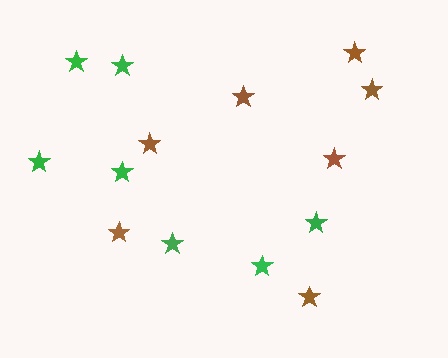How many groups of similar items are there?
There are 2 groups: one group of brown stars (7) and one group of green stars (7).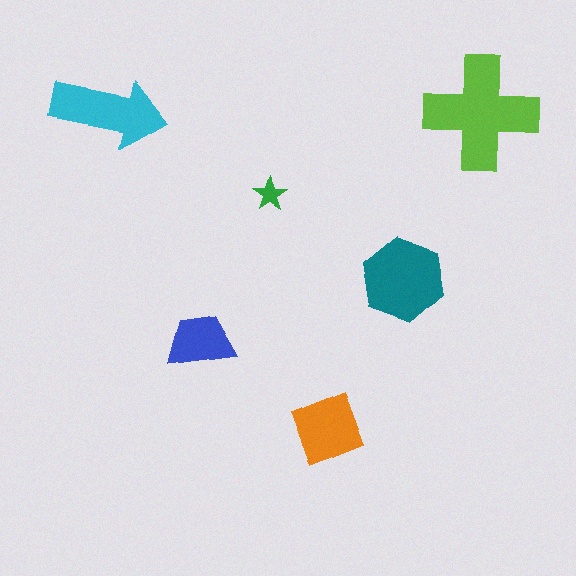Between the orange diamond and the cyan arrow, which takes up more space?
The cyan arrow.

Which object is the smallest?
The green star.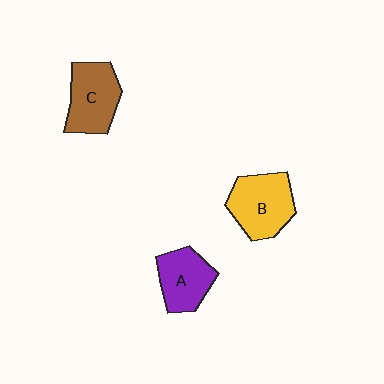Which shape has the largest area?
Shape B (yellow).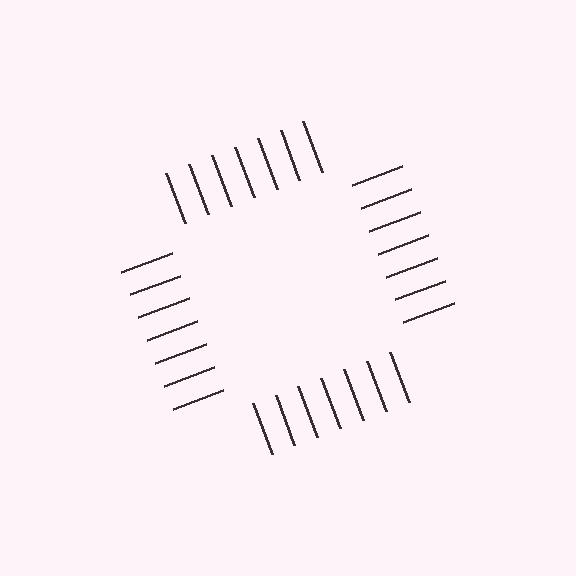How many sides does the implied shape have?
4 sides — the line-ends trace a square.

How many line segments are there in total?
28 — 7 along each of the 4 edges.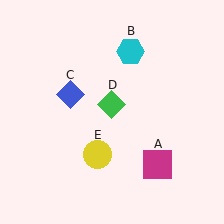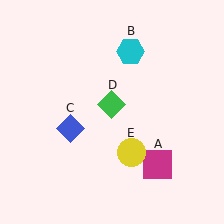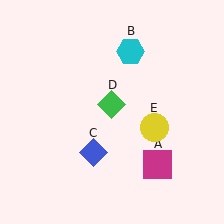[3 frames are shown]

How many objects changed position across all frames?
2 objects changed position: blue diamond (object C), yellow circle (object E).